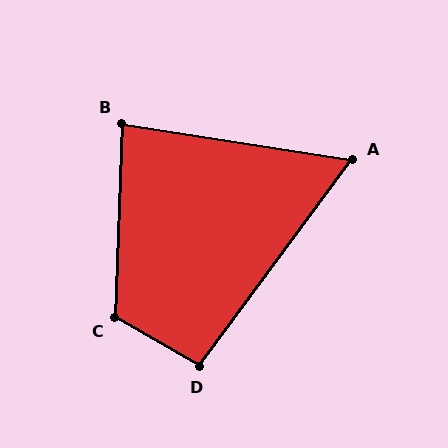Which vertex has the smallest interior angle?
A, at approximately 62 degrees.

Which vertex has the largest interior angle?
C, at approximately 118 degrees.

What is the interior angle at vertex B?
Approximately 83 degrees (acute).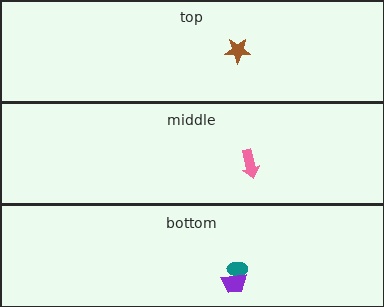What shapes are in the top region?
The brown star.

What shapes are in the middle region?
The pink arrow.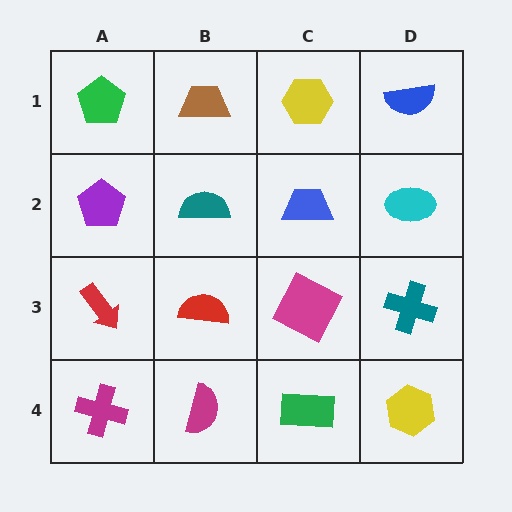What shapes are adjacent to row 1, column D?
A cyan ellipse (row 2, column D), a yellow hexagon (row 1, column C).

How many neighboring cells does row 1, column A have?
2.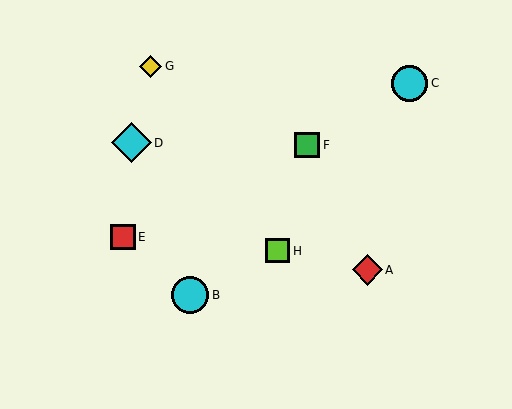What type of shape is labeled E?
Shape E is a red square.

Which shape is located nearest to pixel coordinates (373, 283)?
The red diamond (labeled A) at (367, 270) is nearest to that location.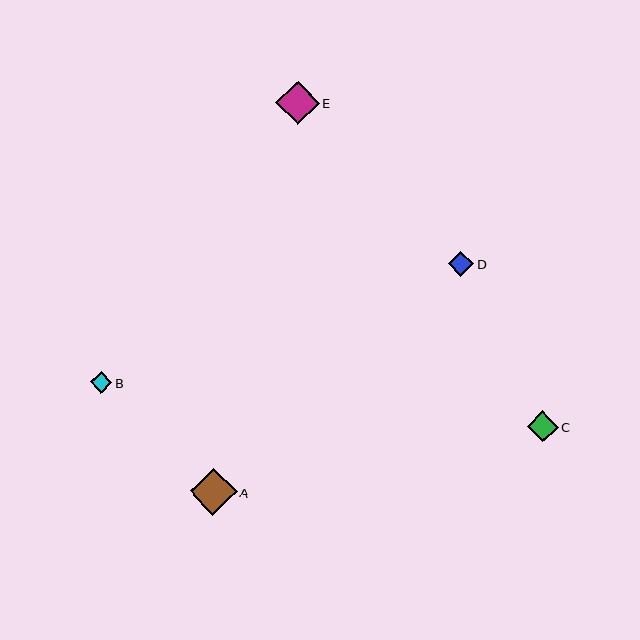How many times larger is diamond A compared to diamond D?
Diamond A is approximately 1.8 times the size of diamond D.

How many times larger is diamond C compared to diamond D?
Diamond C is approximately 1.2 times the size of diamond D.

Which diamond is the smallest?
Diamond B is the smallest with a size of approximately 22 pixels.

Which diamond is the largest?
Diamond A is the largest with a size of approximately 47 pixels.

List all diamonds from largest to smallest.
From largest to smallest: A, E, C, D, B.